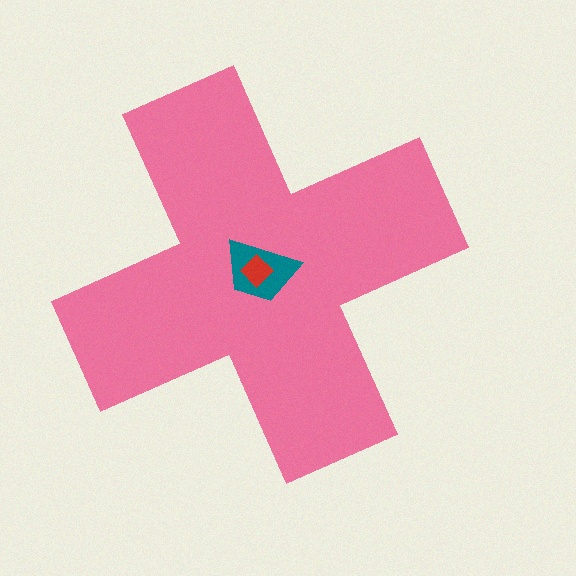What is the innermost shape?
The red diamond.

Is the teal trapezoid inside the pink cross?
Yes.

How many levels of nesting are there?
3.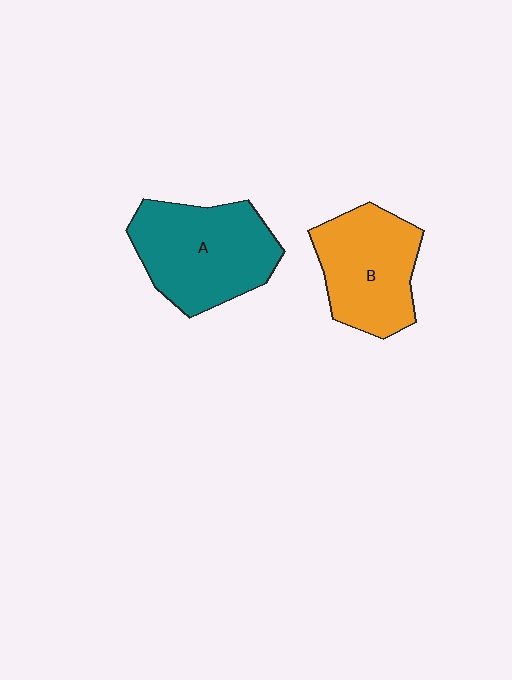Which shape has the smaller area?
Shape B (orange).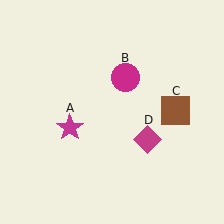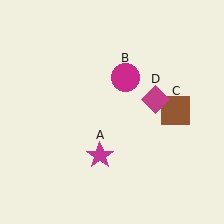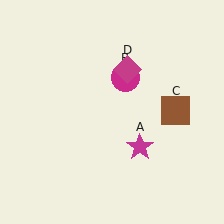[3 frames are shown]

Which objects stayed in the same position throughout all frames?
Magenta circle (object B) and brown square (object C) remained stationary.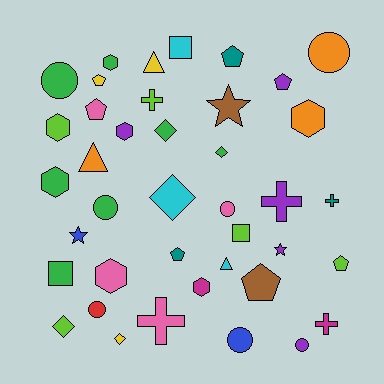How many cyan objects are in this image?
There are 3 cyan objects.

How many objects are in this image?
There are 40 objects.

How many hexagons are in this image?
There are 7 hexagons.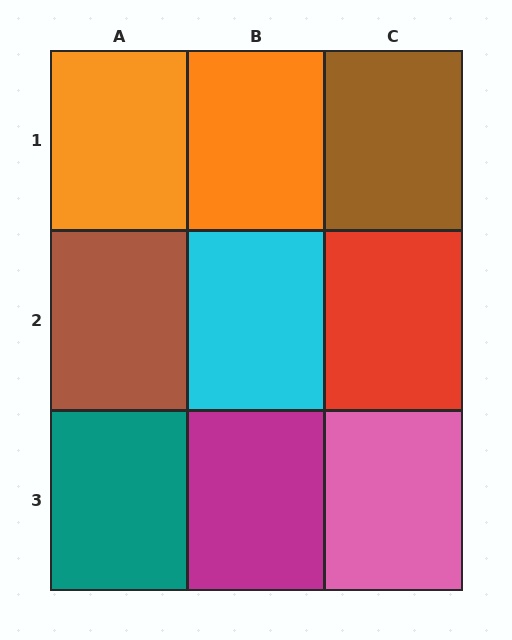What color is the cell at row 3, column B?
Magenta.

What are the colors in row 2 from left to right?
Brown, cyan, red.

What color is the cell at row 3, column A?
Teal.